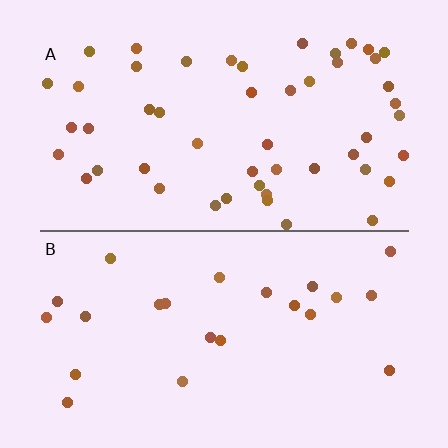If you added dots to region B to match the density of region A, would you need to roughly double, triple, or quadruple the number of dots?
Approximately double.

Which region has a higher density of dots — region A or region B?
A (the top).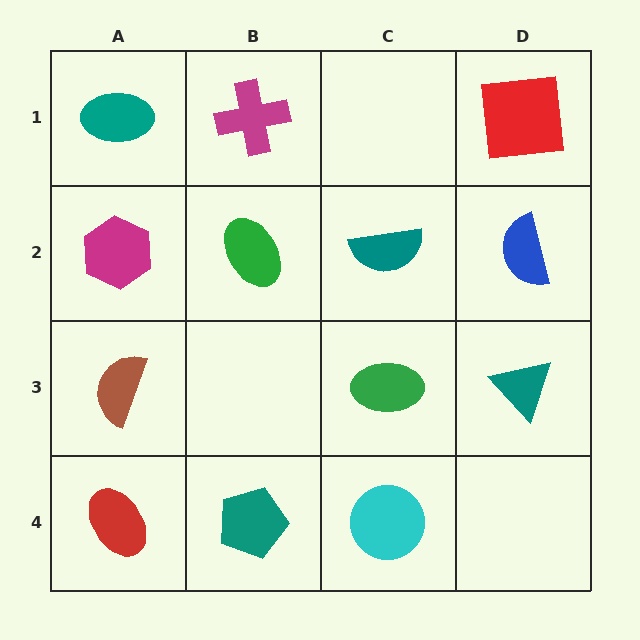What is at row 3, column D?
A teal triangle.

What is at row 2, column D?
A blue semicircle.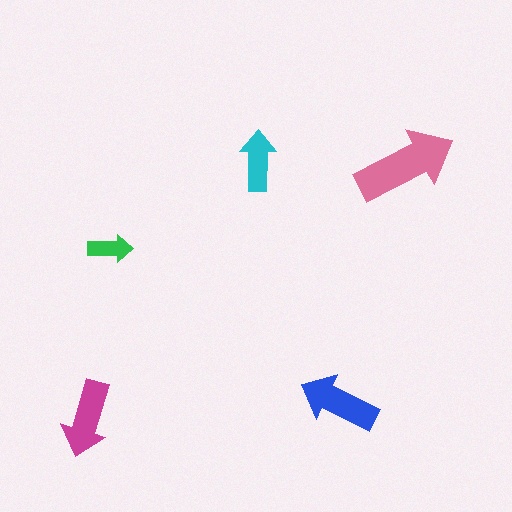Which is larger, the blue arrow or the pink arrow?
The pink one.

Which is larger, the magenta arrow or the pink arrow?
The pink one.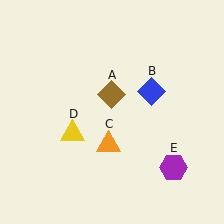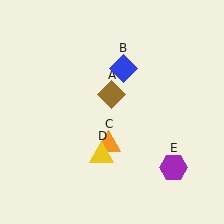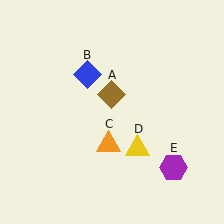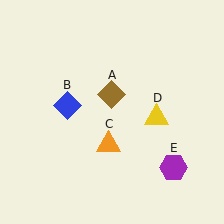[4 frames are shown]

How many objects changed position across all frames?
2 objects changed position: blue diamond (object B), yellow triangle (object D).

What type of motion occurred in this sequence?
The blue diamond (object B), yellow triangle (object D) rotated counterclockwise around the center of the scene.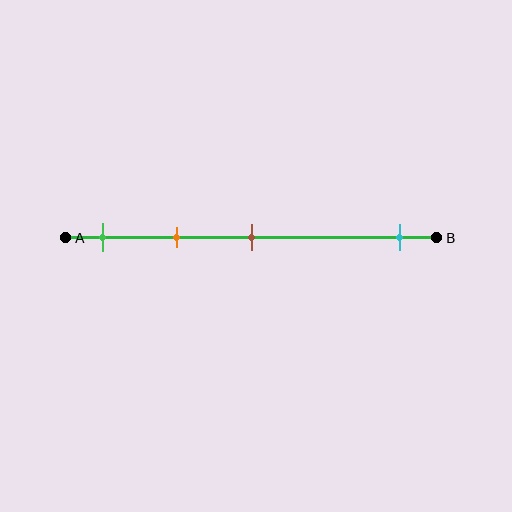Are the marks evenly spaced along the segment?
No, the marks are not evenly spaced.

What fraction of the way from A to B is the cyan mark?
The cyan mark is approximately 90% (0.9) of the way from A to B.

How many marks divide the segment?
There are 4 marks dividing the segment.